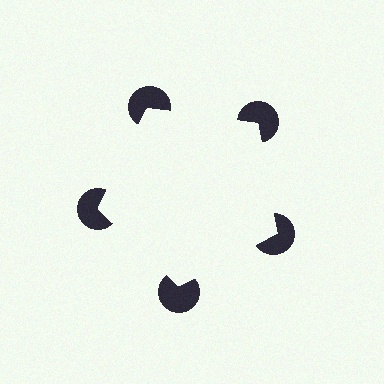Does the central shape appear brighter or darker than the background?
It typically appears slightly brighter than the background, even though no actual brightness change is drawn.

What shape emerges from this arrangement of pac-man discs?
An illusory pentagon — its edges are inferred from the aligned wedge cuts in the pac-man discs, not physically drawn.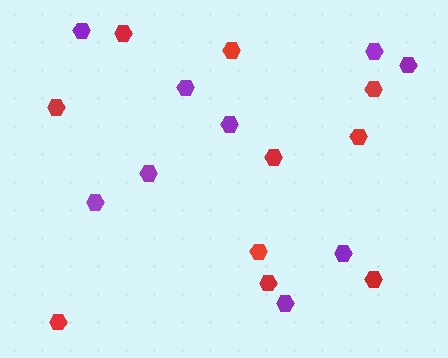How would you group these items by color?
There are 2 groups: one group of red hexagons (10) and one group of purple hexagons (9).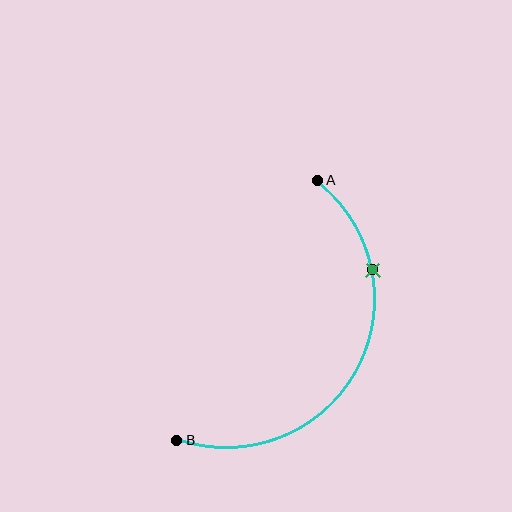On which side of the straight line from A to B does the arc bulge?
The arc bulges to the right of the straight line connecting A and B.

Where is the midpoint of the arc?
The arc midpoint is the point on the curve farthest from the straight line joining A and B. It sits to the right of that line.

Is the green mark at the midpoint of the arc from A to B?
No. The green mark lies on the arc but is closer to endpoint A. The arc midpoint would be at the point on the curve equidistant along the arc from both A and B.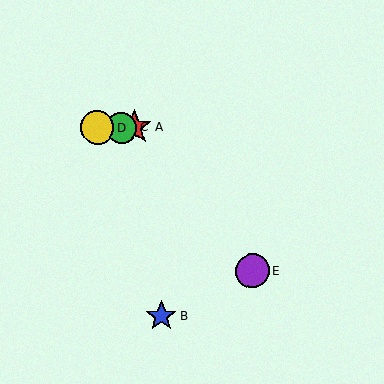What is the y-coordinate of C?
Object C is at y≈127.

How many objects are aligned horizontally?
3 objects (A, C, D) are aligned horizontally.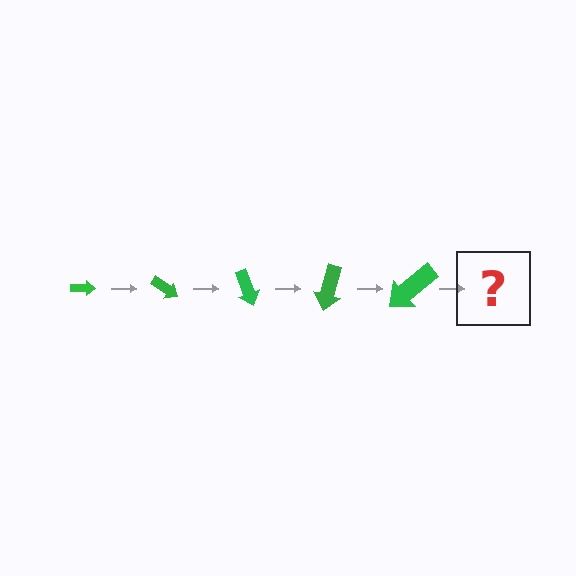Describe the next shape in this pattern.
It should be an arrow, larger than the previous one and rotated 175 degrees from the start.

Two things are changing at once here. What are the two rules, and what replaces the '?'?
The two rules are that the arrow grows larger each step and it rotates 35 degrees each step. The '?' should be an arrow, larger than the previous one and rotated 175 degrees from the start.